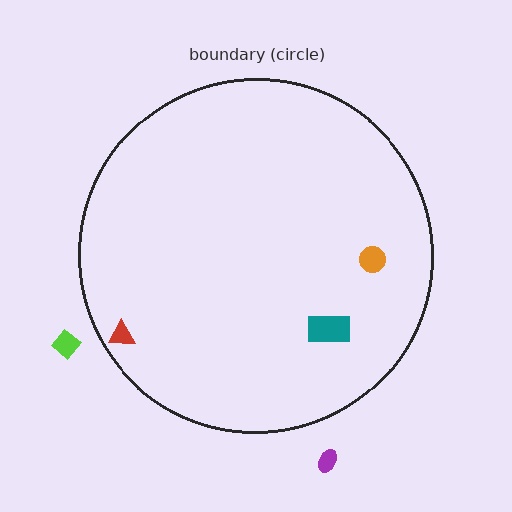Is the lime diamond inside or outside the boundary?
Outside.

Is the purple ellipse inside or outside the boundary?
Outside.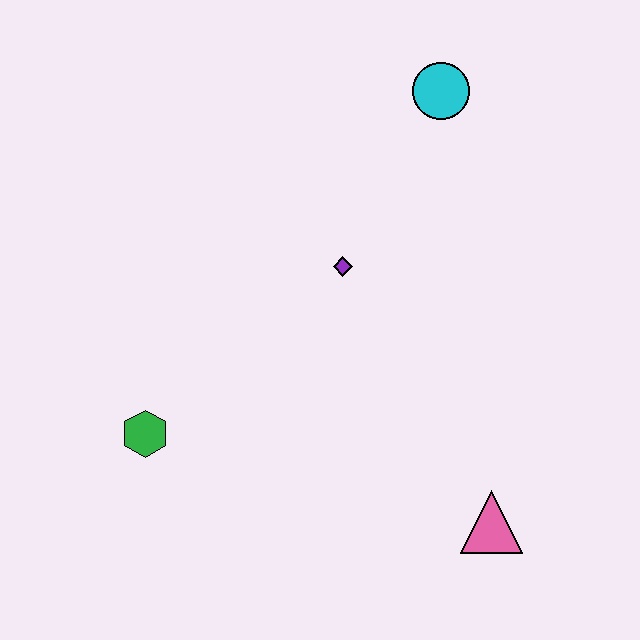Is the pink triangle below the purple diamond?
Yes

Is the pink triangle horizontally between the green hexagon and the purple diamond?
No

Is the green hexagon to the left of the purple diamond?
Yes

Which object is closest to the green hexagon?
The purple diamond is closest to the green hexagon.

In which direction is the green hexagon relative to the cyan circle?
The green hexagon is below the cyan circle.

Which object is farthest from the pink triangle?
The cyan circle is farthest from the pink triangle.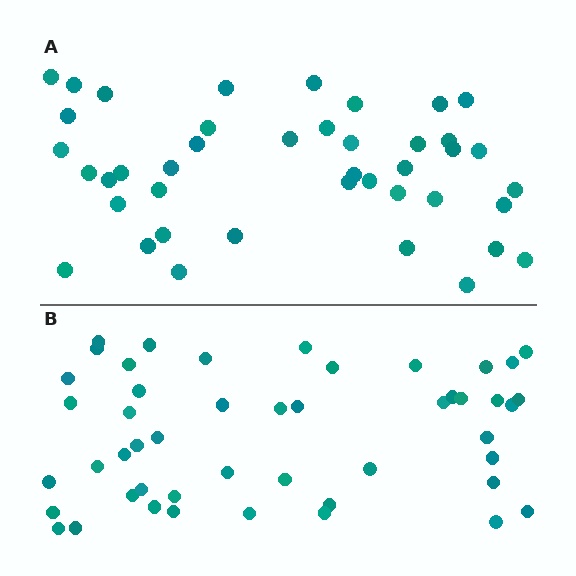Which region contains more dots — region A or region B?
Region B (the bottom region) has more dots.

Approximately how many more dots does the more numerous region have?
Region B has about 6 more dots than region A.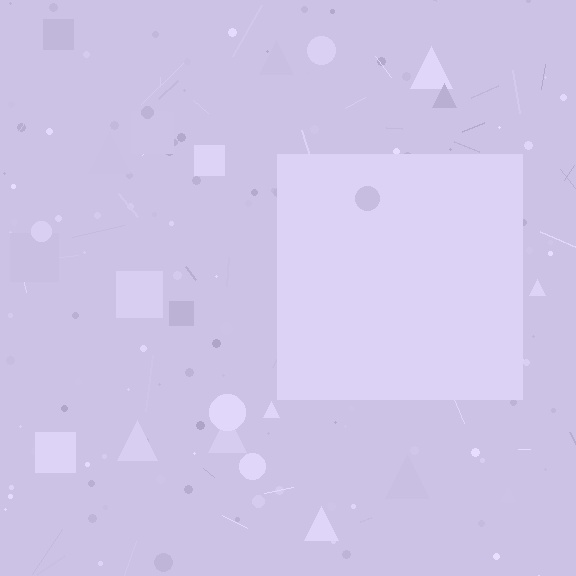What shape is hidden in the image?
A square is hidden in the image.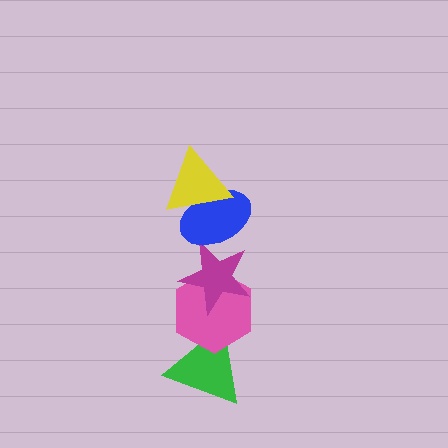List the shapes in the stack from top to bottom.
From top to bottom: the yellow triangle, the blue ellipse, the magenta star, the pink hexagon, the green triangle.